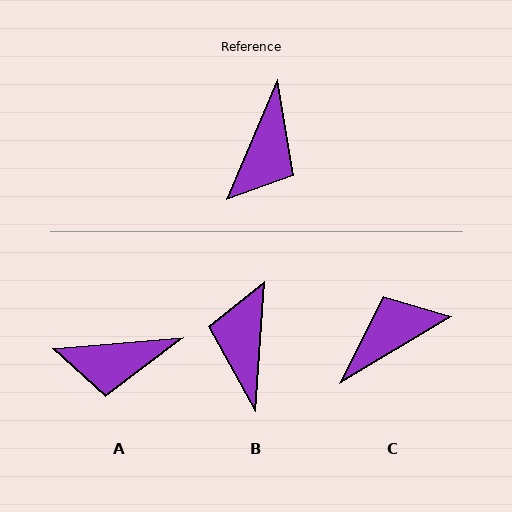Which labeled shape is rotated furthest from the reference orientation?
B, about 161 degrees away.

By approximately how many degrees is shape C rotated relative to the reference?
Approximately 144 degrees counter-clockwise.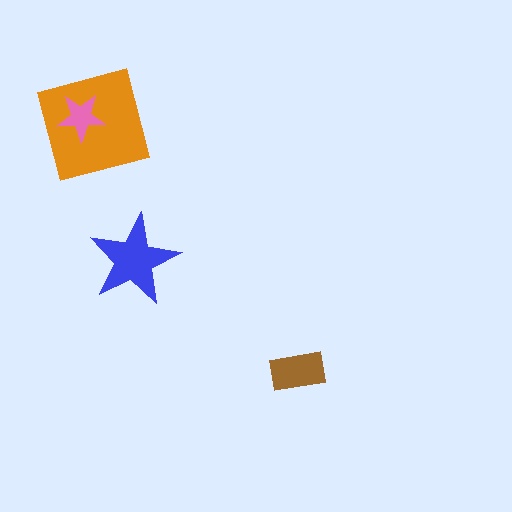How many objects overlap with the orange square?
1 object overlaps with the orange square.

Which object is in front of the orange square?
The pink star is in front of the orange square.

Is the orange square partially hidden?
Yes, it is partially covered by another shape.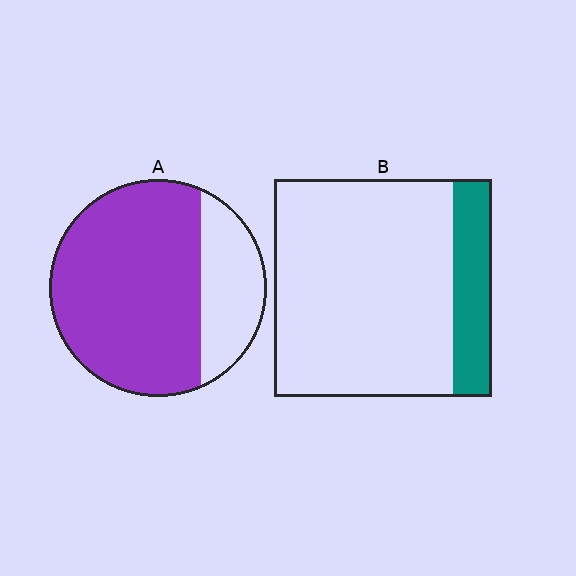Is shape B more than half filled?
No.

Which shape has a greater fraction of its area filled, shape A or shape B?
Shape A.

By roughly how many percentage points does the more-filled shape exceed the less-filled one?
By roughly 55 percentage points (A over B).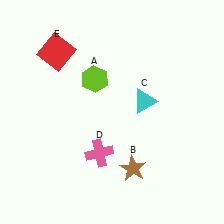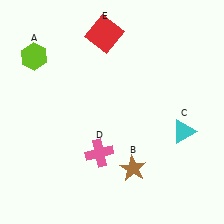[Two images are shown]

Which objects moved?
The objects that moved are: the lime hexagon (A), the cyan triangle (C), the red square (E).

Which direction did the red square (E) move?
The red square (E) moved right.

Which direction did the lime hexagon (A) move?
The lime hexagon (A) moved left.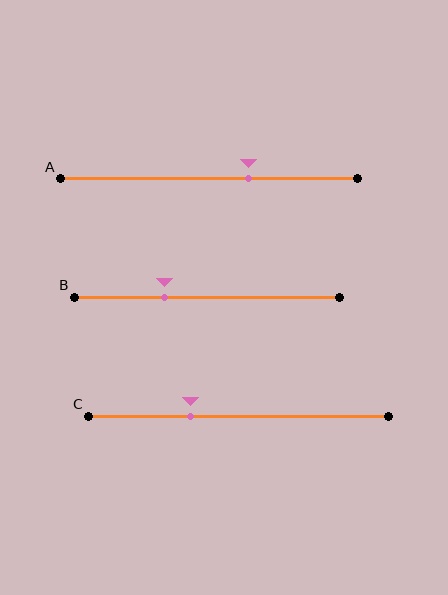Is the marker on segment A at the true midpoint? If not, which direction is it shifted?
No, the marker on segment A is shifted to the right by about 13% of the segment length.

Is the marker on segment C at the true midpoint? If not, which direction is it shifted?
No, the marker on segment C is shifted to the left by about 16% of the segment length.